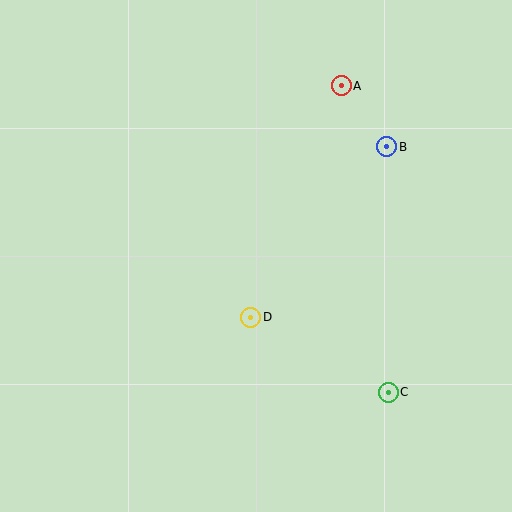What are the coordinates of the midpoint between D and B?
The midpoint between D and B is at (319, 232).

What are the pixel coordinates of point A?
Point A is at (341, 86).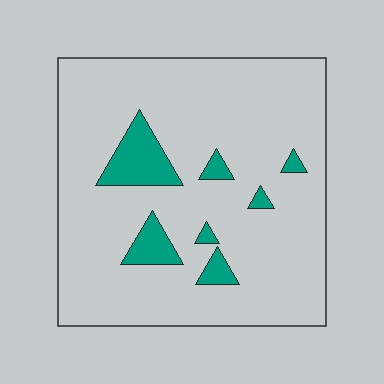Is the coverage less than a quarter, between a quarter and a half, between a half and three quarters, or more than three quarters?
Less than a quarter.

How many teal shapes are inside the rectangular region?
7.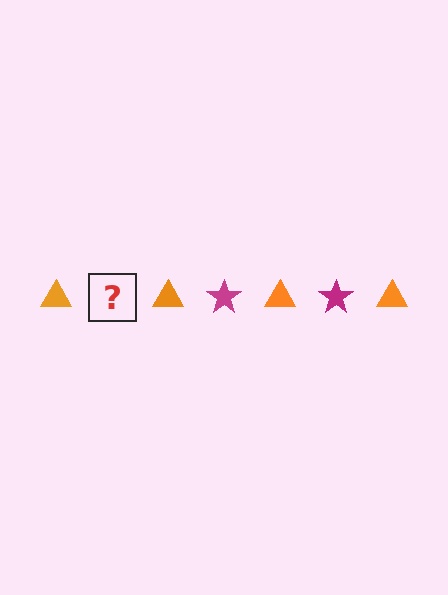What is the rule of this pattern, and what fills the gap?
The rule is that the pattern alternates between orange triangle and magenta star. The gap should be filled with a magenta star.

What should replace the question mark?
The question mark should be replaced with a magenta star.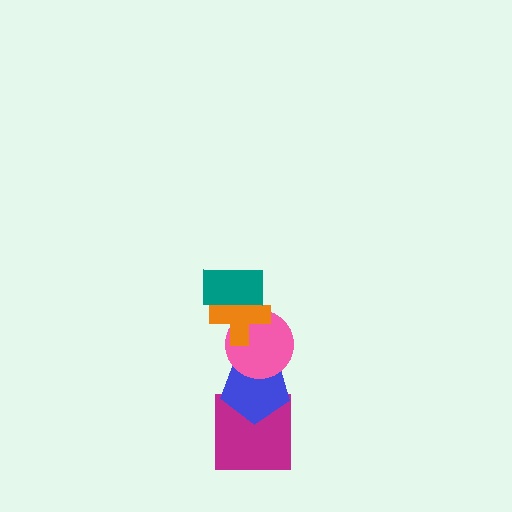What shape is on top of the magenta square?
The blue pentagon is on top of the magenta square.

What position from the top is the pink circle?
The pink circle is 3rd from the top.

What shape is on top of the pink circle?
The orange cross is on top of the pink circle.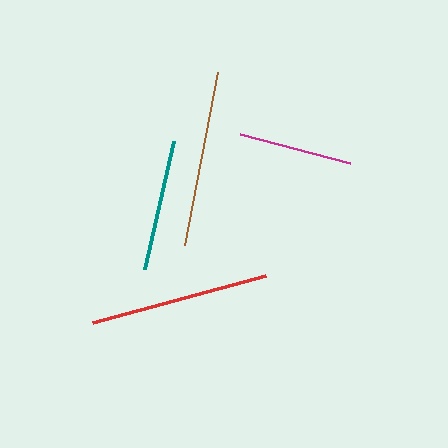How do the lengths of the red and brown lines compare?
The red and brown lines are approximately the same length.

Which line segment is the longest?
The red line is the longest at approximately 179 pixels.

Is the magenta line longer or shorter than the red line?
The red line is longer than the magenta line.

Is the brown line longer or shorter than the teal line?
The brown line is longer than the teal line.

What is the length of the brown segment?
The brown segment is approximately 176 pixels long.